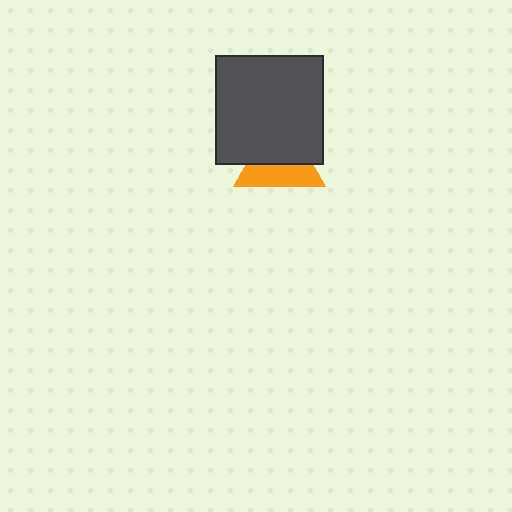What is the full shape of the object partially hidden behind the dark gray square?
The partially hidden object is an orange triangle.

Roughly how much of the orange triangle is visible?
About half of it is visible (roughly 47%).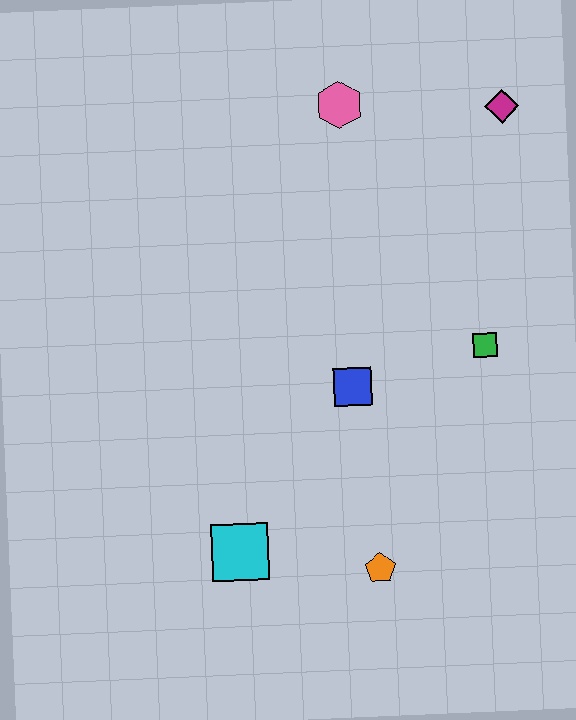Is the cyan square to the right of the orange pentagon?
No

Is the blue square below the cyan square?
No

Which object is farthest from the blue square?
The magenta diamond is farthest from the blue square.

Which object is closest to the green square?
The blue square is closest to the green square.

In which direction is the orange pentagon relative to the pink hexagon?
The orange pentagon is below the pink hexagon.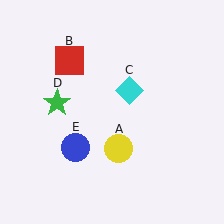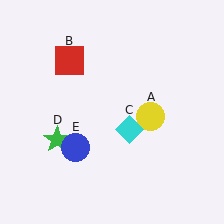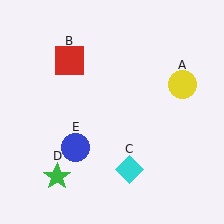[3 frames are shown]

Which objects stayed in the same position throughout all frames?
Red square (object B) and blue circle (object E) remained stationary.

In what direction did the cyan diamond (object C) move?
The cyan diamond (object C) moved down.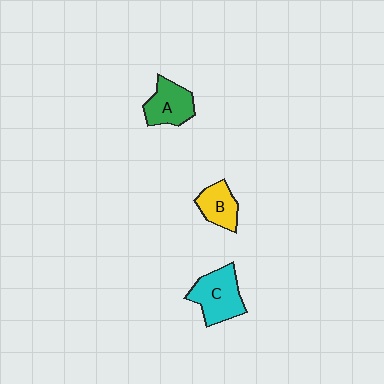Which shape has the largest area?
Shape C (cyan).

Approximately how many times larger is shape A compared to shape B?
Approximately 1.2 times.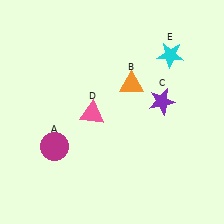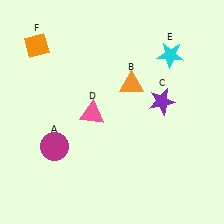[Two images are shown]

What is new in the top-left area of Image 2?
An orange diamond (F) was added in the top-left area of Image 2.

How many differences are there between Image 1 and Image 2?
There is 1 difference between the two images.